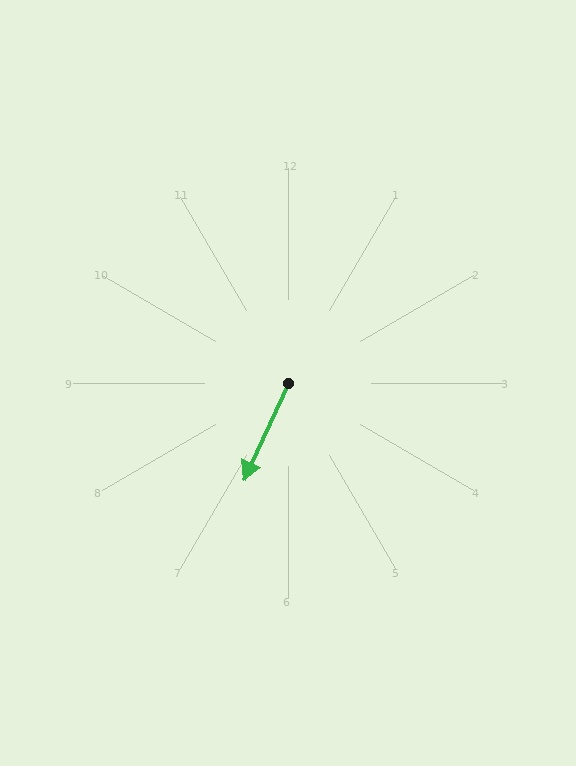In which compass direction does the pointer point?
Southwest.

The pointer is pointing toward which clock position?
Roughly 7 o'clock.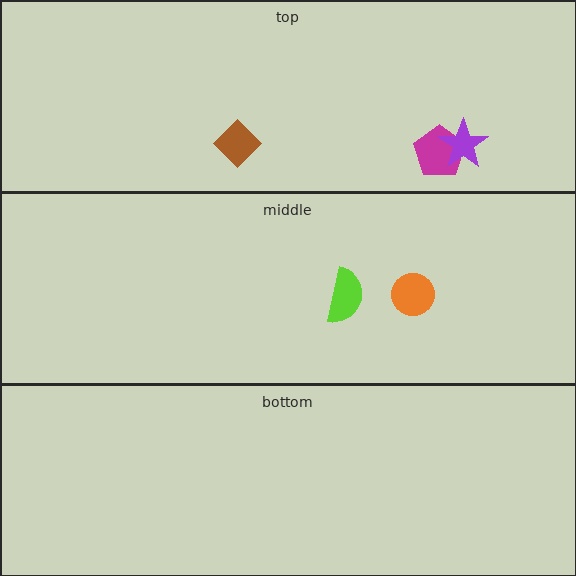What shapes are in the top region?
The brown diamond, the magenta pentagon, the purple star.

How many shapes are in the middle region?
2.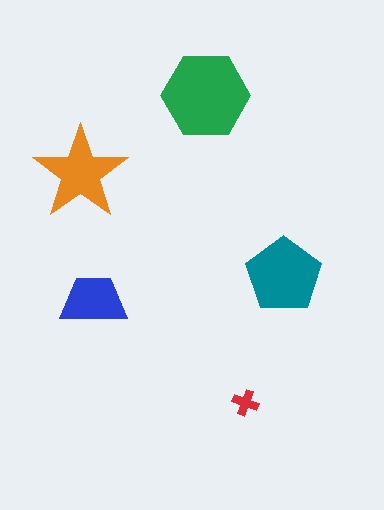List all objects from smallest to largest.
The red cross, the blue trapezoid, the orange star, the teal pentagon, the green hexagon.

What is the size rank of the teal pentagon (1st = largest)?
2nd.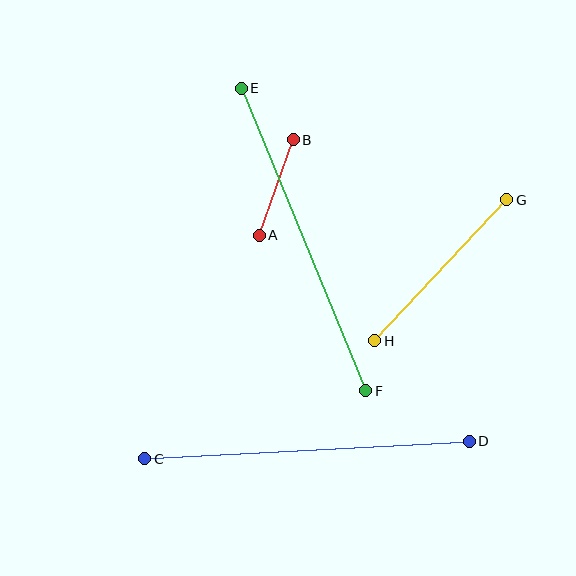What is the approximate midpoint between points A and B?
The midpoint is at approximately (276, 187) pixels.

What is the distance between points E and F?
The distance is approximately 327 pixels.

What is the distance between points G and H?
The distance is approximately 194 pixels.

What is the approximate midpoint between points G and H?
The midpoint is at approximately (441, 270) pixels.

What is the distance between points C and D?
The distance is approximately 325 pixels.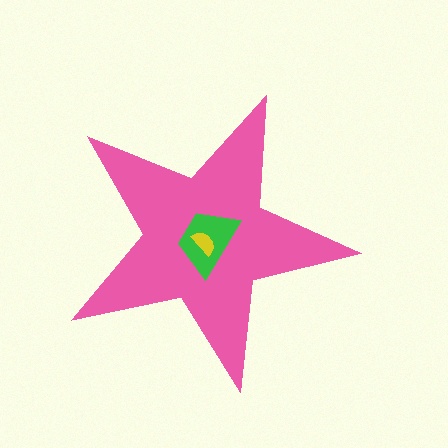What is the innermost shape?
The yellow semicircle.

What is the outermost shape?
The pink star.